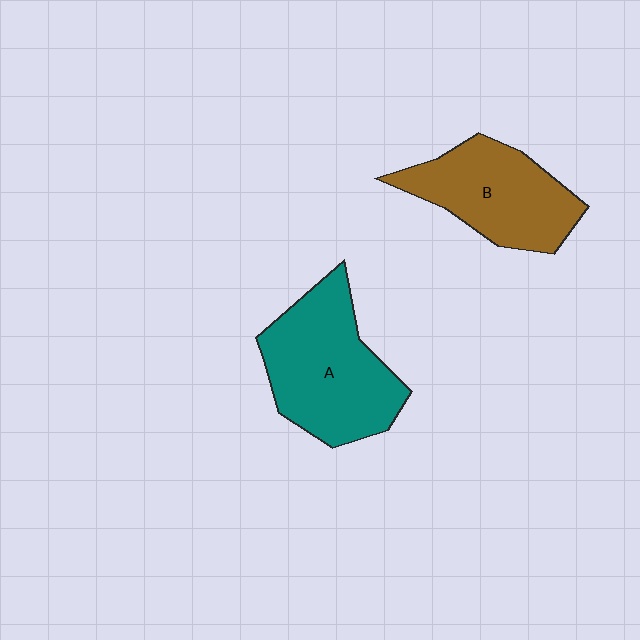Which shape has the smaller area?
Shape B (brown).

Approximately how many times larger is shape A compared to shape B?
Approximately 1.2 times.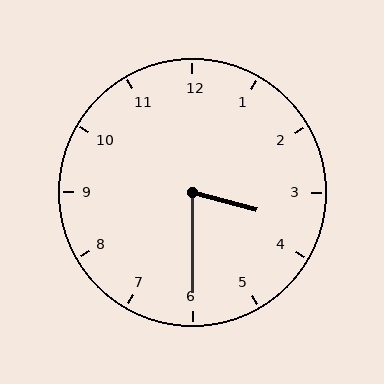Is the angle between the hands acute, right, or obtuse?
It is acute.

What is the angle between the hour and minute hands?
Approximately 75 degrees.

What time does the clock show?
3:30.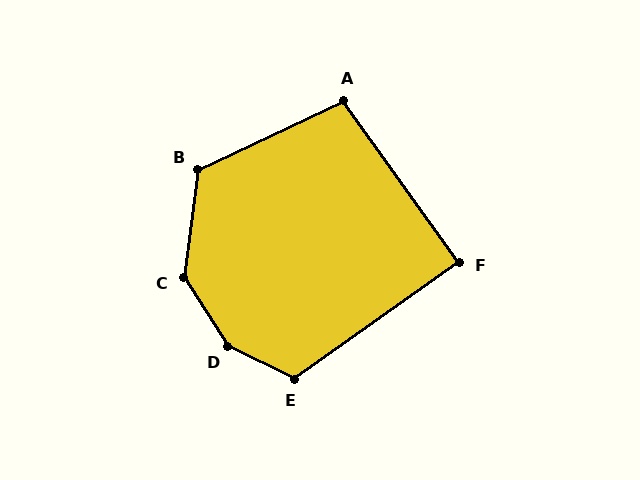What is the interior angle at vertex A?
Approximately 101 degrees (obtuse).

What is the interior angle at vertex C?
Approximately 140 degrees (obtuse).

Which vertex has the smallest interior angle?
F, at approximately 90 degrees.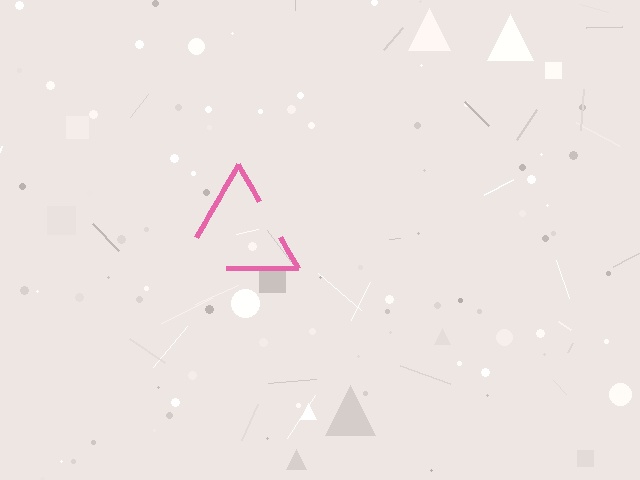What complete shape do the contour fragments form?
The contour fragments form a triangle.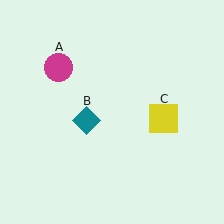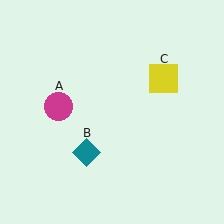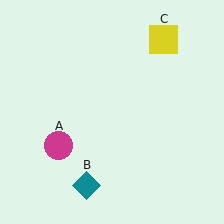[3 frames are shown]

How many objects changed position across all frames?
3 objects changed position: magenta circle (object A), teal diamond (object B), yellow square (object C).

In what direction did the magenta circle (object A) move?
The magenta circle (object A) moved down.